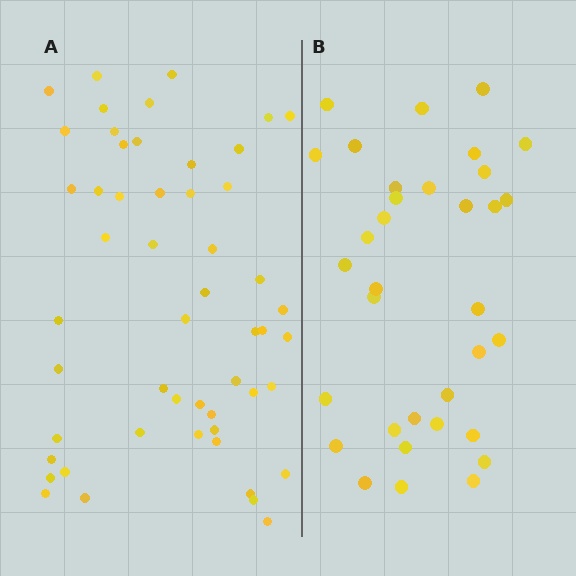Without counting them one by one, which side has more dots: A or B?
Region A (the left region) has more dots.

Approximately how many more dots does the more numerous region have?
Region A has approximately 20 more dots than region B.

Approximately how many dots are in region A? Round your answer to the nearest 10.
About 50 dots. (The exact count is 52, which rounds to 50.)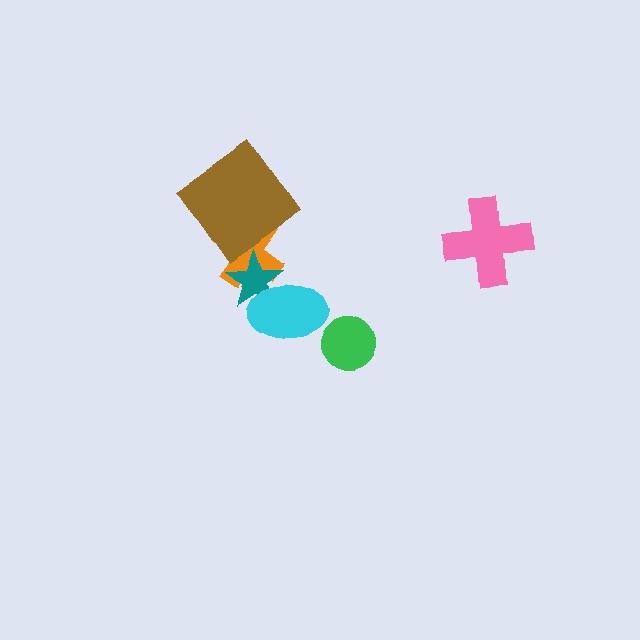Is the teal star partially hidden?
Yes, it is partially covered by another shape.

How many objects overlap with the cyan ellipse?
1 object overlaps with the cyan ellipse.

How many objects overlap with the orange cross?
2 objects overlap with the orange cross.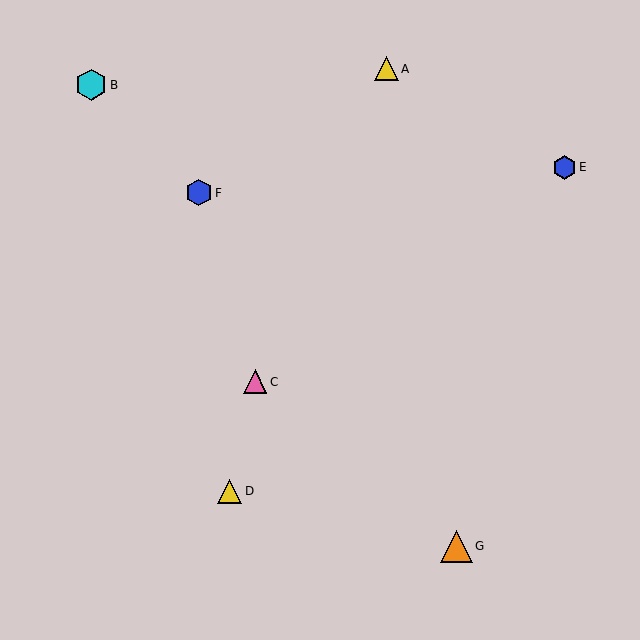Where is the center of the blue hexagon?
The center of the blue hexagon is at (565, 167).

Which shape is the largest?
The cyan hexagon (labeled B) is the largest.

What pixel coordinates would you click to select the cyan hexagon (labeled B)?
Click at (91, 85) to select the cyan hexagon B.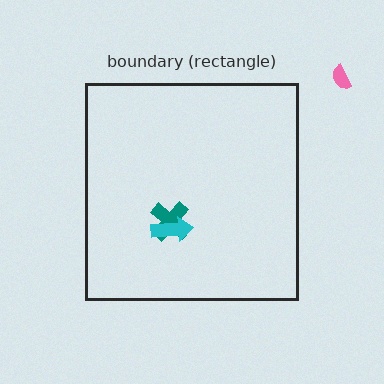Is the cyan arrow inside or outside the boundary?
Inside.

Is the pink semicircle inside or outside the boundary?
Outside.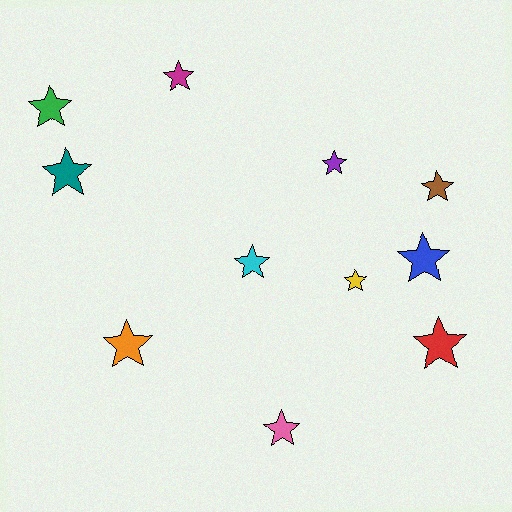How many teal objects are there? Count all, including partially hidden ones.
There is 1 teal object.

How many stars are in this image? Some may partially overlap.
There are 11 stars.